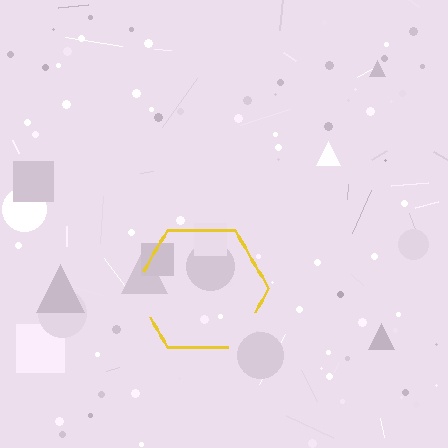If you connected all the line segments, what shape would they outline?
They would outline a hexagon.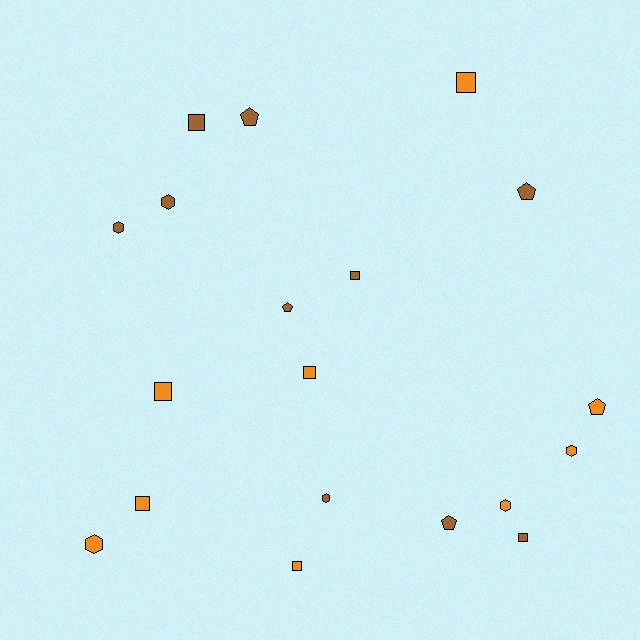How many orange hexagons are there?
There are 3 orange hexagons.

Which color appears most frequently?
Brown, with 10 objects.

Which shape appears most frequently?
Square, with 8 objects.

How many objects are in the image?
There are 19 objects.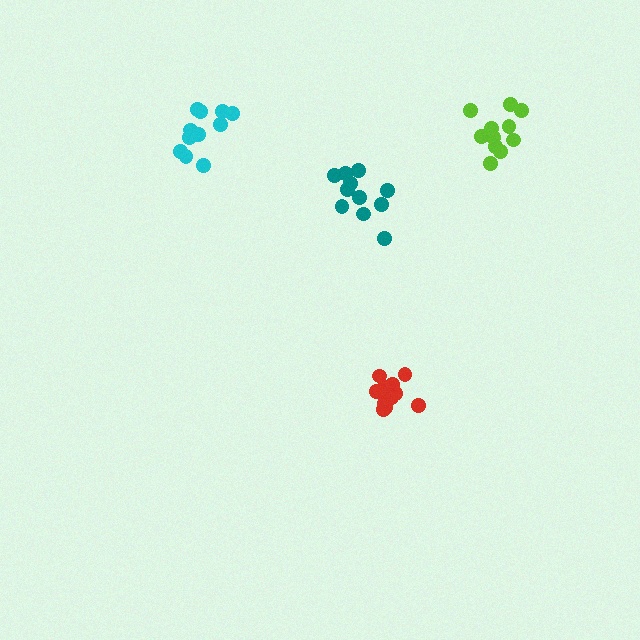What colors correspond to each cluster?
The clusters are colored: teal, cyan, lime, red.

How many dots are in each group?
Group 1: 11 dots, Group 2: 11 dots, Group 3: 11 dots, Group 4: 14 dots (47 total).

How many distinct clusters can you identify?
There are 4 distinct clusters.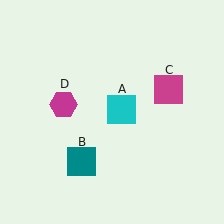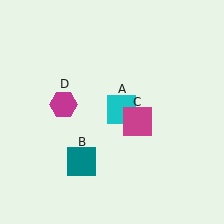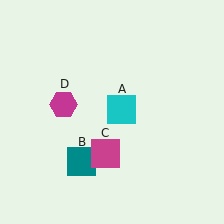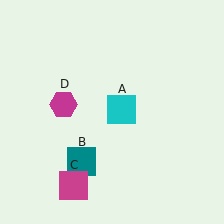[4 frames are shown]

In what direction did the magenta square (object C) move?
The magenta square (object C) moved down and to the left.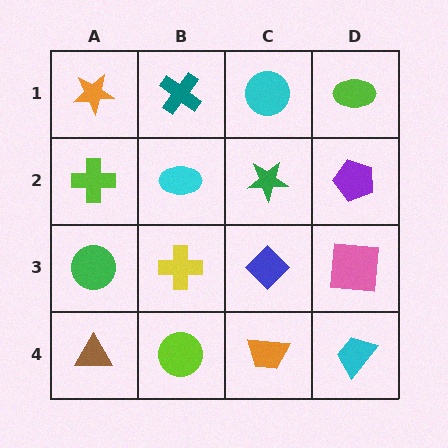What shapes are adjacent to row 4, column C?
A blue diamond (row 3, column C), a lime circle (row 4, column B), a cyan trapezoid (row 4, column D).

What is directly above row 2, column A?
An orange star.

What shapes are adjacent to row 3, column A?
A lime cross (row 2, column A), a brown triangle (row 4, column A), a yellow cross (row 3, column B).